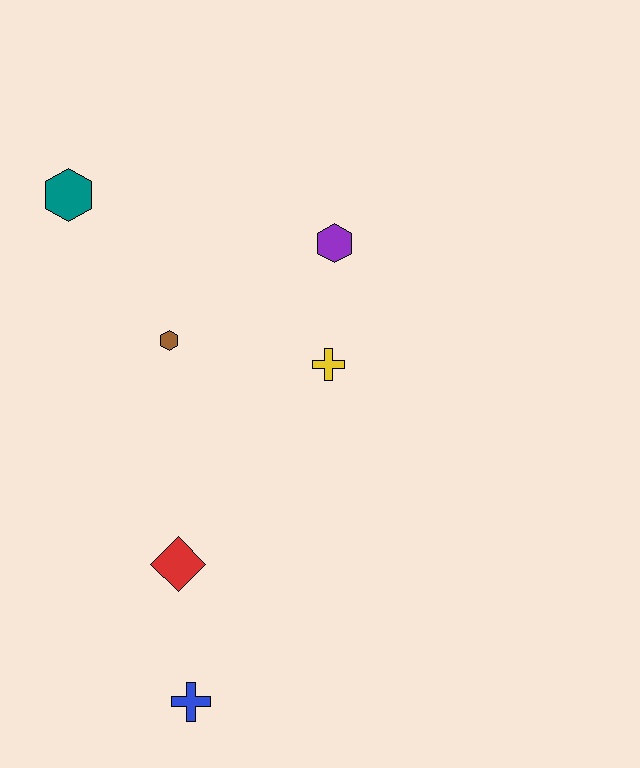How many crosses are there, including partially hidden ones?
There are 2 crosses.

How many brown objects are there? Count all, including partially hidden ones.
There is 1 brown object.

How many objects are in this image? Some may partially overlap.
There are 6 objects.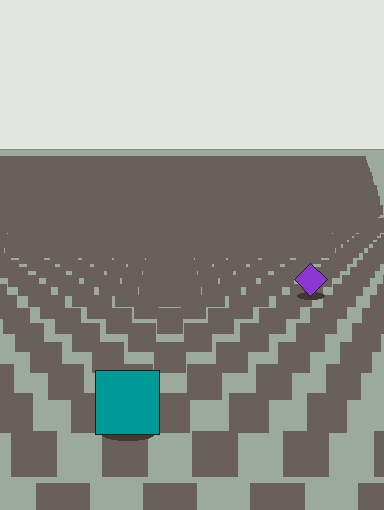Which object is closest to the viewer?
The teal square is closest. The texture marks near it are larger and more spread out.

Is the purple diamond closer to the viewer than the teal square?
No. The teal square is closer — you can tell from the texture gradient: the ground texture is coarser near it.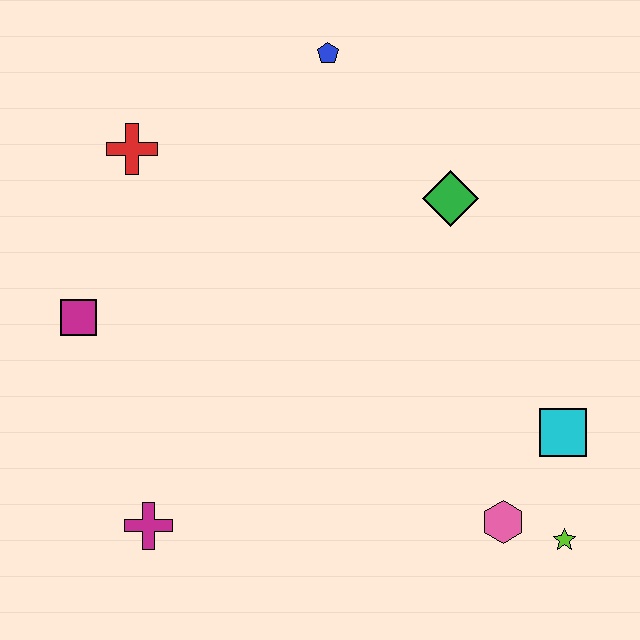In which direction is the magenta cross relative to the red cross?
The magenta cross is below the red cross.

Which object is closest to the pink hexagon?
The lime star is closest to the pink hexagon.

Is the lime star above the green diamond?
No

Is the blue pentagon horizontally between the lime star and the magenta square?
Yes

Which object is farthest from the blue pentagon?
The lime star is farthest from the blue pentagon.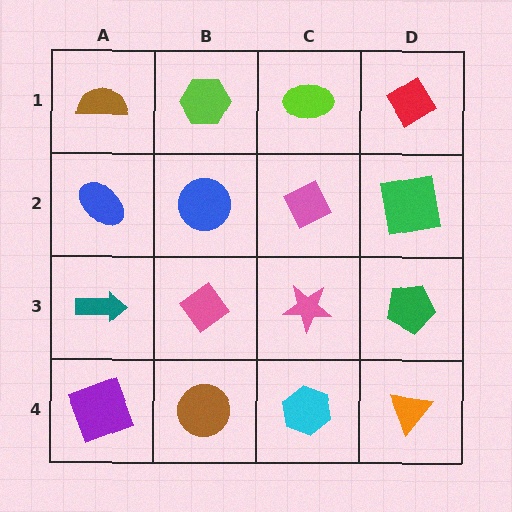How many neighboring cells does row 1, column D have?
2.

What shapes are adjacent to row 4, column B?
A pink diamond (row 3, column B), a purple square (row 4, column A), a cyan hexagon (row 4, column C).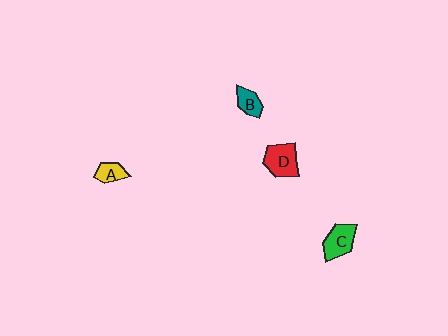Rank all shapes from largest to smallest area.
From largest to smallest: D (red), C (green), B (teal), A (yellow).